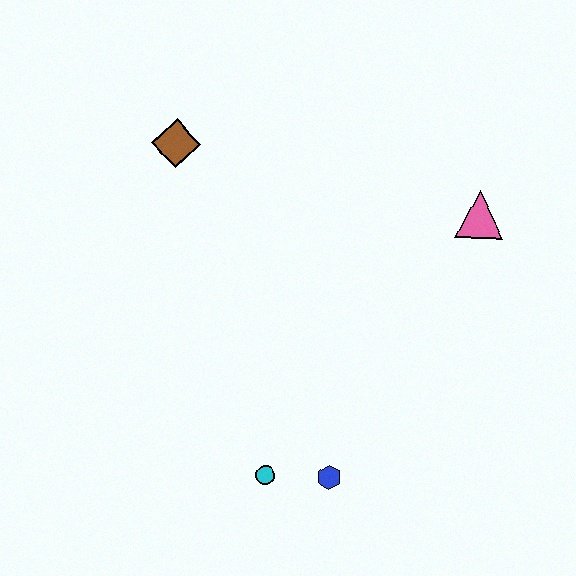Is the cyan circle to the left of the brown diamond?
No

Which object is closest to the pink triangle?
The blue hexagon is closest to the pink triangle.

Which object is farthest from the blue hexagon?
The brown diamond is farthest from the blue hexagon.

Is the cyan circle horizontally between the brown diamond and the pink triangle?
Yes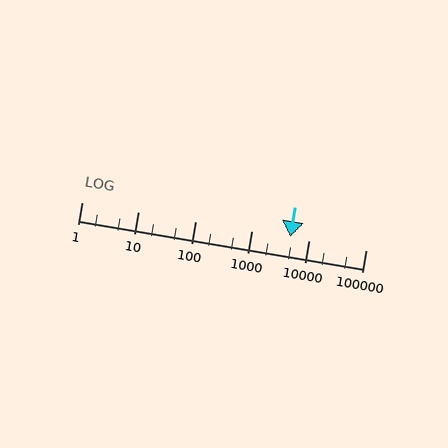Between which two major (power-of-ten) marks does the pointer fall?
The pointer is between 1000 and 10000.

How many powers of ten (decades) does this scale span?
The scale spans 5 decades, from 1 to 100000.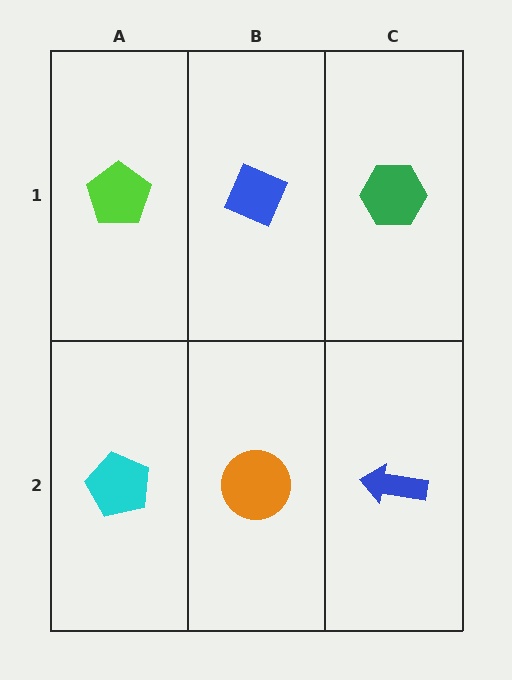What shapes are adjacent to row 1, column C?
A blue arrow (row 2, column C), a blue diamond (row 1, column B).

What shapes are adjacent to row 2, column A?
A lime pentagon (row 1, column A), an orange circle (row 2, column B).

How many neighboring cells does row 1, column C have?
2.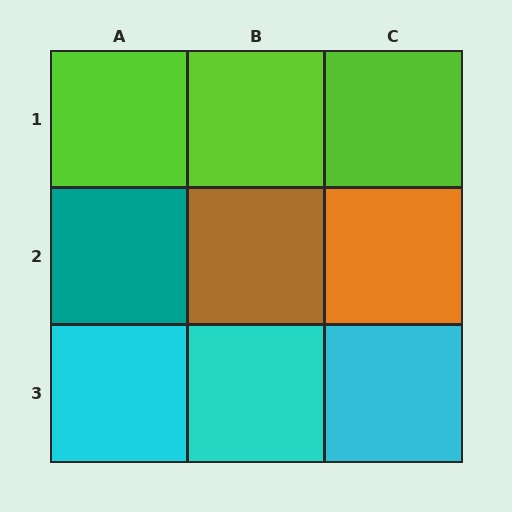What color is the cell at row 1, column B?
Lime.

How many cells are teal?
1 cell is teal.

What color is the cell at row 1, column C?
Lime.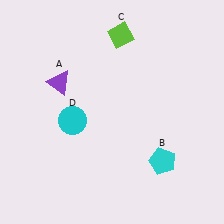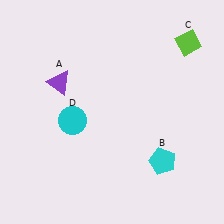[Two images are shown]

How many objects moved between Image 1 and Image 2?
1 object moved between the two images.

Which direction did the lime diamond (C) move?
The lime diamond (C) moved right.